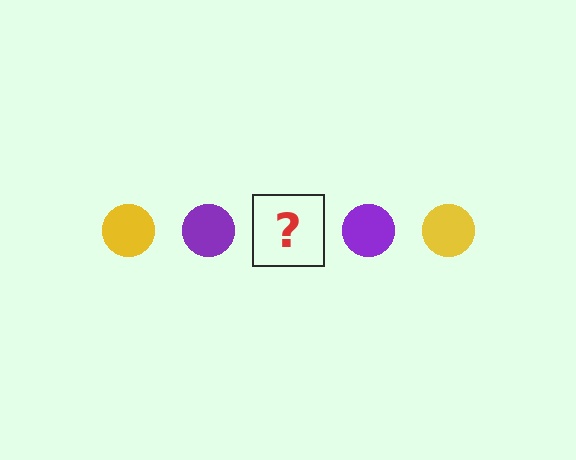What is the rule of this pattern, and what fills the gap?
The rule is that the pattern cycles through yellow, purple circles. The gap should be filled with a yellow circle.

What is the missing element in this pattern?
The missing element is a yellow circle.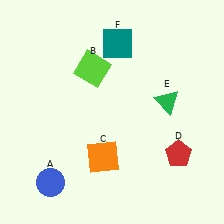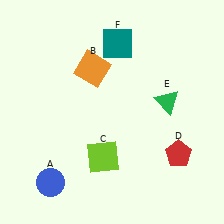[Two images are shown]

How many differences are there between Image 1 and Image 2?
There are 2 differences between the two images.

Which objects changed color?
B changed from lime to orange. C changed from orange to lime.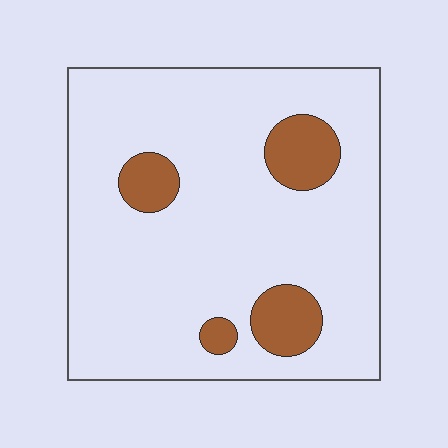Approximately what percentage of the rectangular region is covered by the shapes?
Approximately 15%.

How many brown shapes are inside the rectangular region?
4.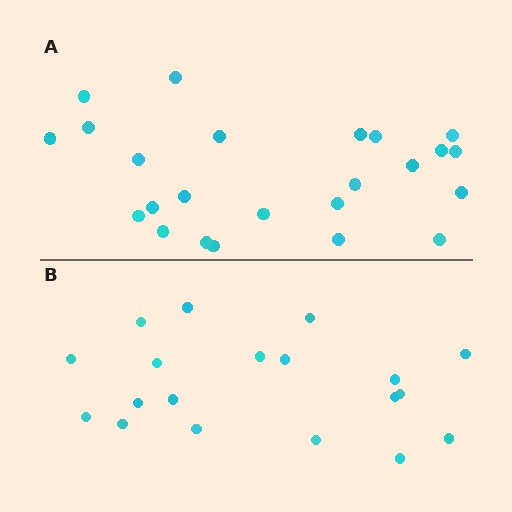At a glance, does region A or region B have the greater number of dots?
Region A (the top region) has more dots.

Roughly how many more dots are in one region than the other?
Region A has about 5 more dots than region B.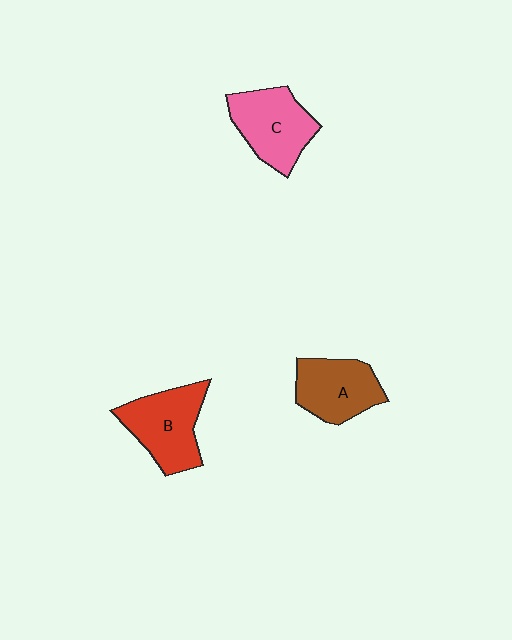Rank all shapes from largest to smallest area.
From largest to smallest: B (red), C (pink), A (brown).